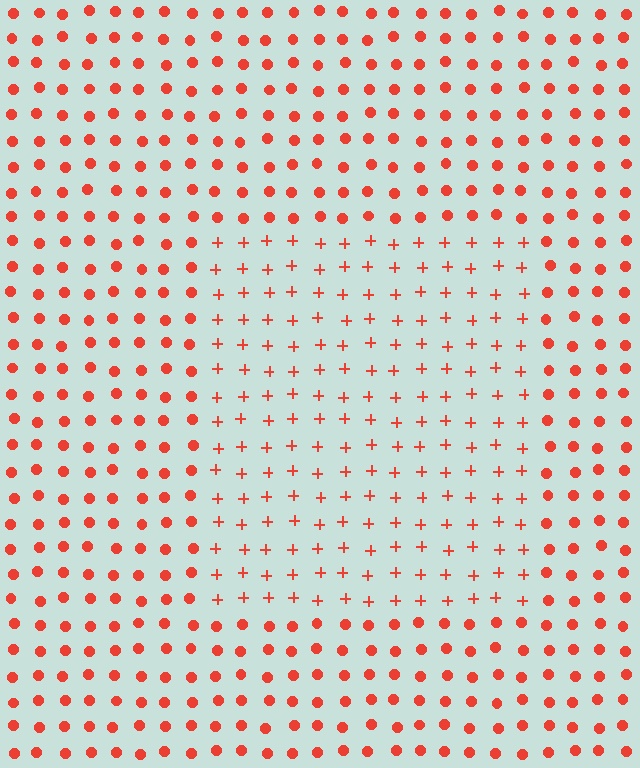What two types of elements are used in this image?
The image uses plus signs inside the rectangle region and circles outside it.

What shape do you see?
I see a rectangle.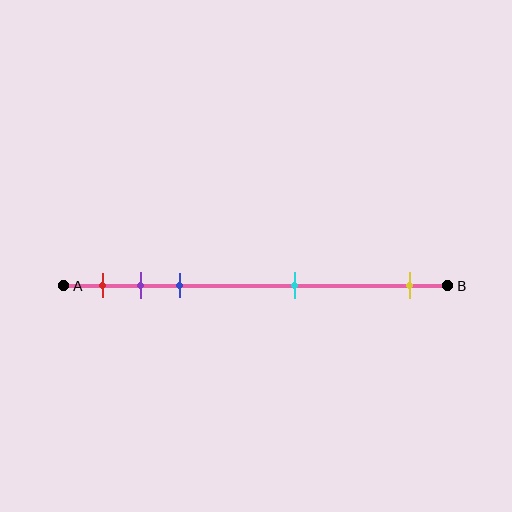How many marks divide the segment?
There are 5 marks dividing the segment.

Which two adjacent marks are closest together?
The purple and blue marks are the closest adjacent pair.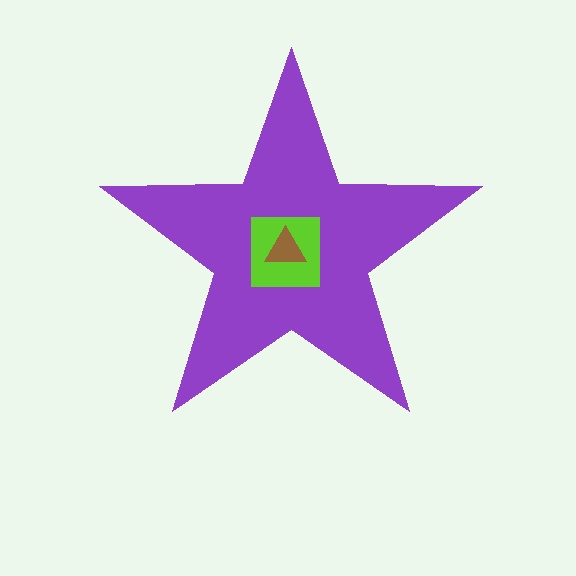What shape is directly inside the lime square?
The brown triangle.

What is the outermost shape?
The purple star.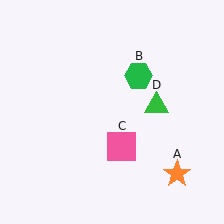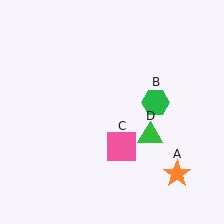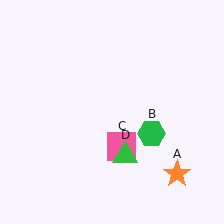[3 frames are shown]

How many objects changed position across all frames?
2 objects changed position: green hexagon (object B), green triangle (object D).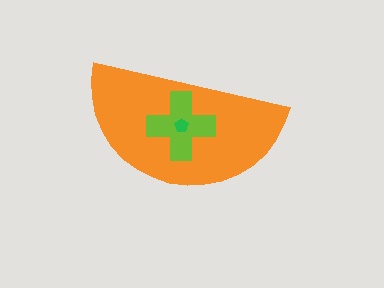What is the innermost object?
The green pentagon.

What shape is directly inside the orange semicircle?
The lime cross.